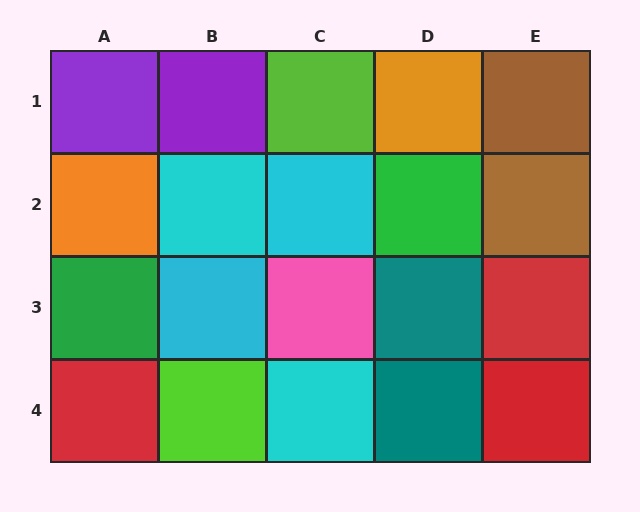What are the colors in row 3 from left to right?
Green, cyan, pink, teal, red.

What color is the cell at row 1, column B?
Purple.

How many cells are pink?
1 cell is pink.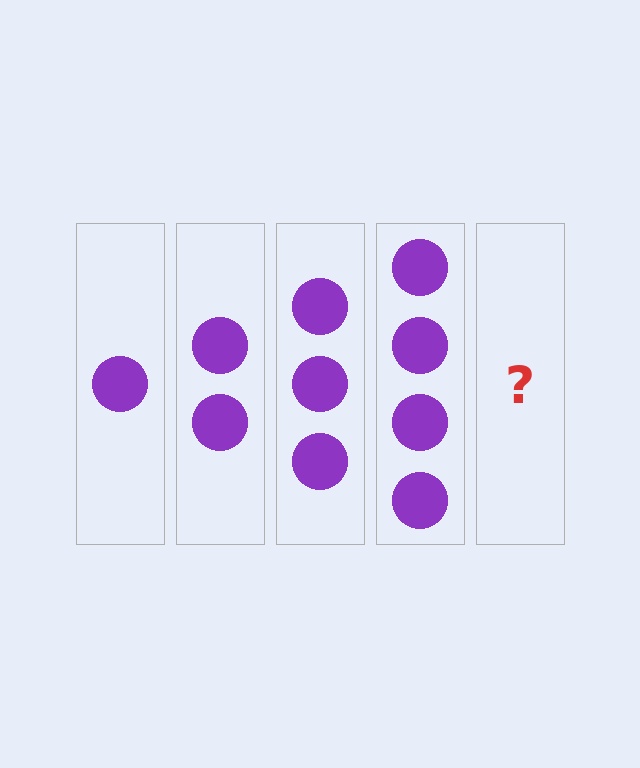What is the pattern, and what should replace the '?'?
The pattern is that each step adds one more circle. The '?' should be 5 circles.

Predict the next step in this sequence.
The next step is 5 circles.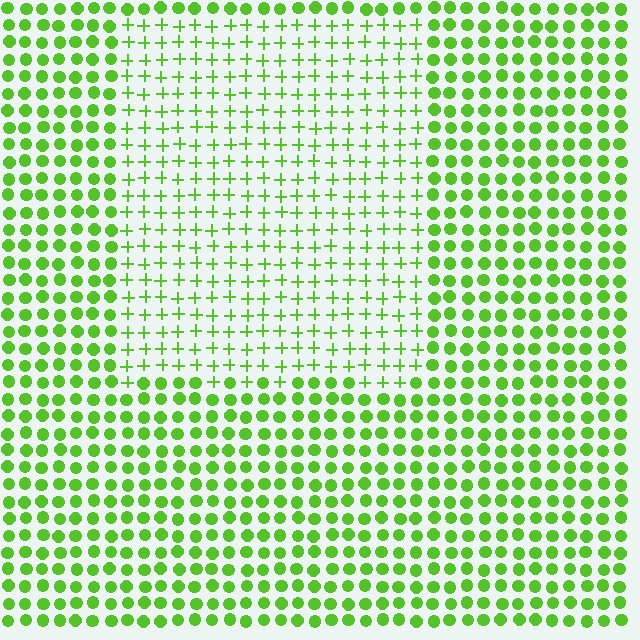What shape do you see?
I see a rectangle.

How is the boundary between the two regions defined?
The boundary is defined by a change in element shape: plus signs inside vs. circles outside. All elements share the same color and spacing.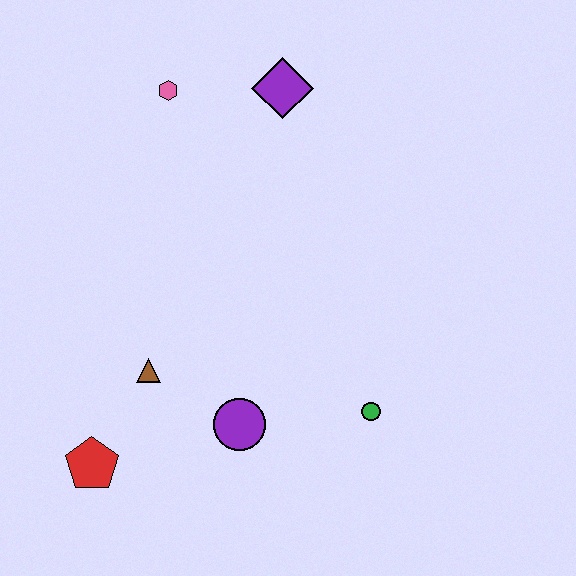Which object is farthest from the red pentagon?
The purple diamond is farthest from the red pentagon.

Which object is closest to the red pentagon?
The brown triangle is closest to the red pentagon.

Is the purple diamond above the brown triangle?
Yes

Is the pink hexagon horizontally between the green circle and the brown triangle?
Yes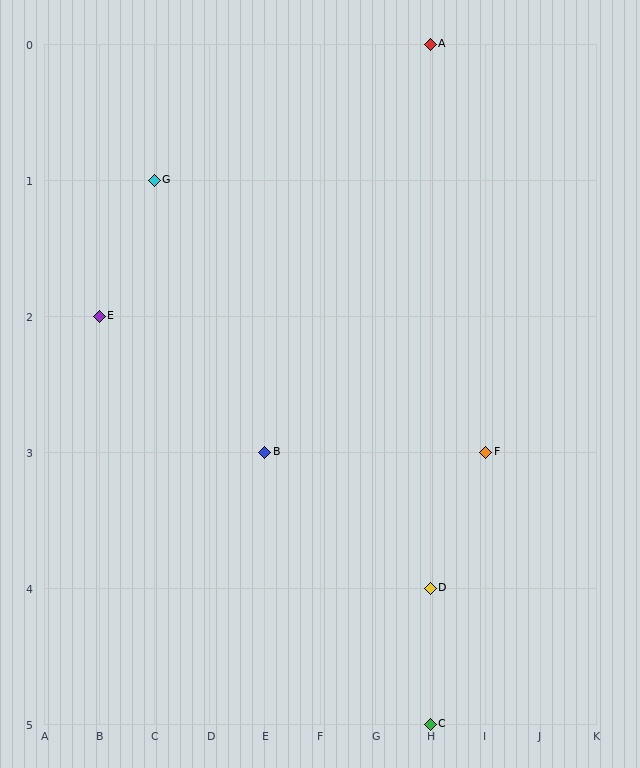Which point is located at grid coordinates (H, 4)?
Point D is at (H, 4).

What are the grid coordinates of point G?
Point G is at grid coordinates (C, 1).